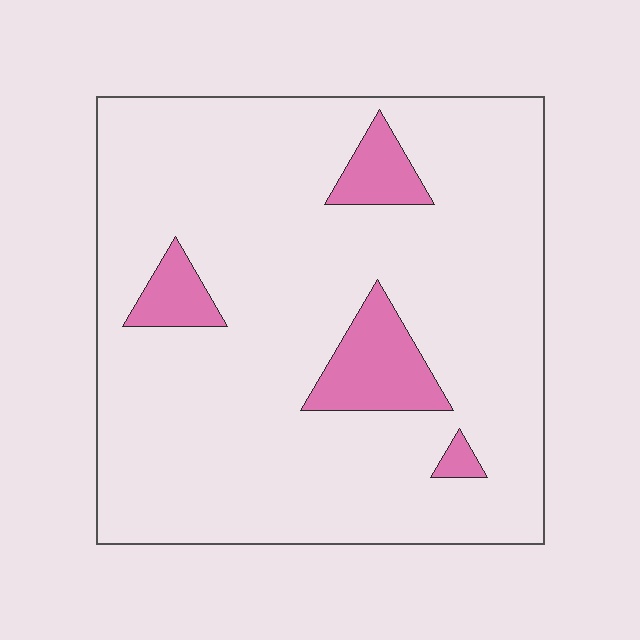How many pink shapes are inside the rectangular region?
4.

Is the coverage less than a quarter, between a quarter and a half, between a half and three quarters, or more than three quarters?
Less than a quarter.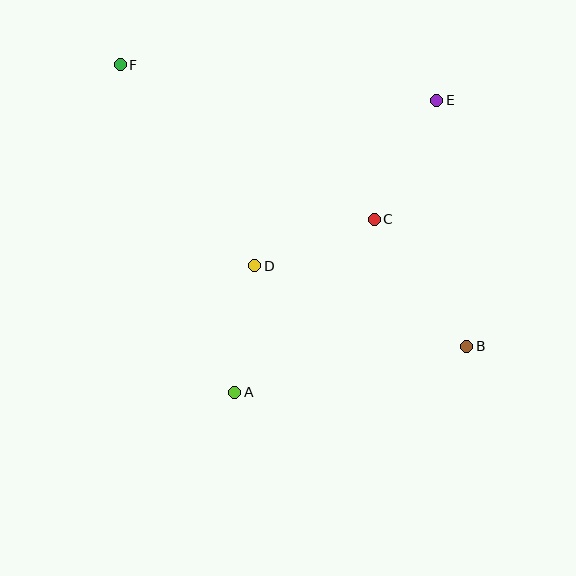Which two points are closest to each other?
Points A and D are closest to each other.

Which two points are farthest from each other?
Points B and F are farthest from each other.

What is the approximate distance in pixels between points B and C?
The distance between B and C is approximately 157 pixels.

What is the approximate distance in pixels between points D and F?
The distance between D and F is approximately 242 pixels.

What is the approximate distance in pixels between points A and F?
The distance between A and F is approximately 347 pixels.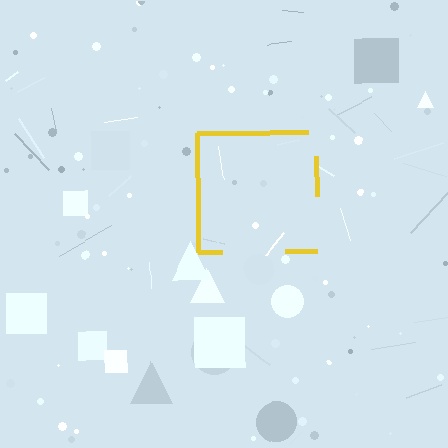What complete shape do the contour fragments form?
The contour fragments form a square.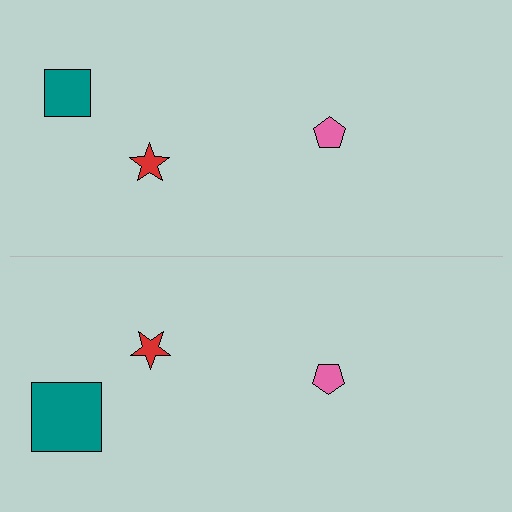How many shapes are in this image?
There are 6 shapes in this image.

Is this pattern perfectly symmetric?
No, the pattern is not perfectly symmetric. The teal square on the bottom side has a different size than its mirror counterpart.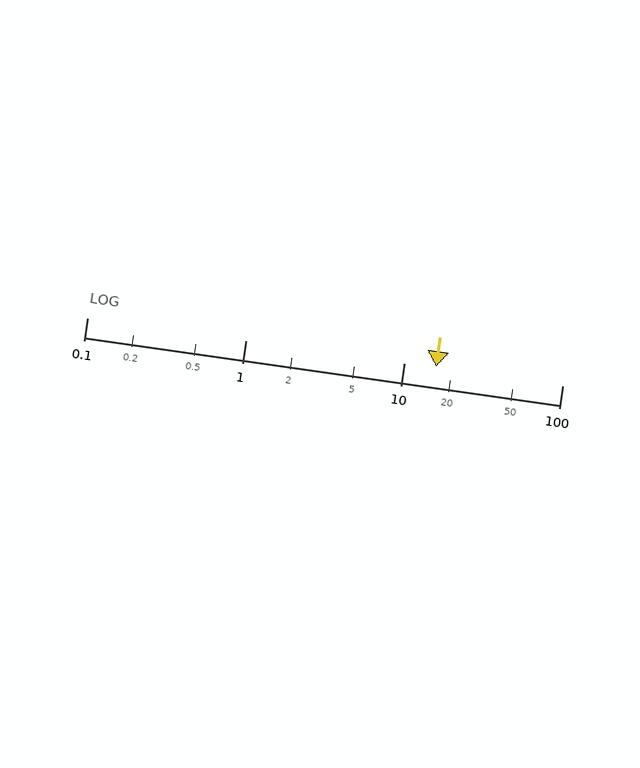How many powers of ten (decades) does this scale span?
The scale spans 3 decades, from 0.1 to 100.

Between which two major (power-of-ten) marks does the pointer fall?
The pointer is between 10 and 100.